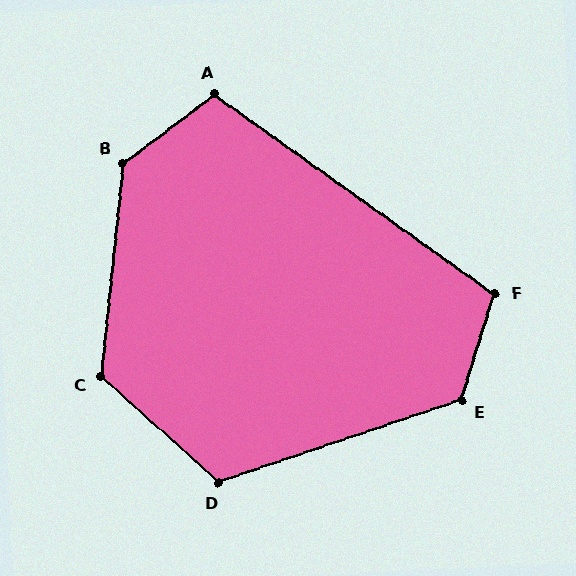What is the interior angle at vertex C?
Approximately 126 degrees (obtuse).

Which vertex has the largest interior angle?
B, at approximately 133 degrees.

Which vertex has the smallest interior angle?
A, at approximately 108 degrees.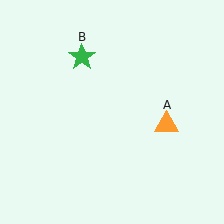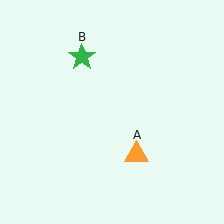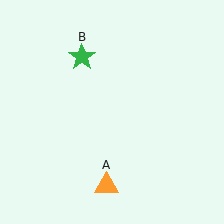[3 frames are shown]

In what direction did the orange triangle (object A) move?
The orange triangle (object A) moved down and to the left.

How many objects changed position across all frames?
1 object changed position: orange triangle (object A).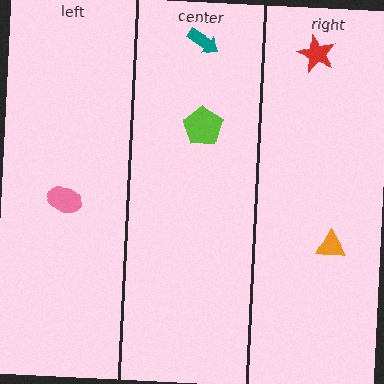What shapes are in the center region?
The teal arrow, the lime pentagon.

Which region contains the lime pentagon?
The center region.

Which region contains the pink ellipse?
The left region.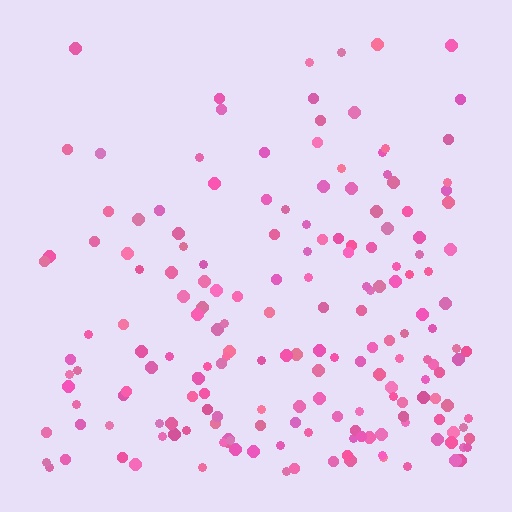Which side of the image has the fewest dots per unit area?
The top.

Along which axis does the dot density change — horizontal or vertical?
Vertical.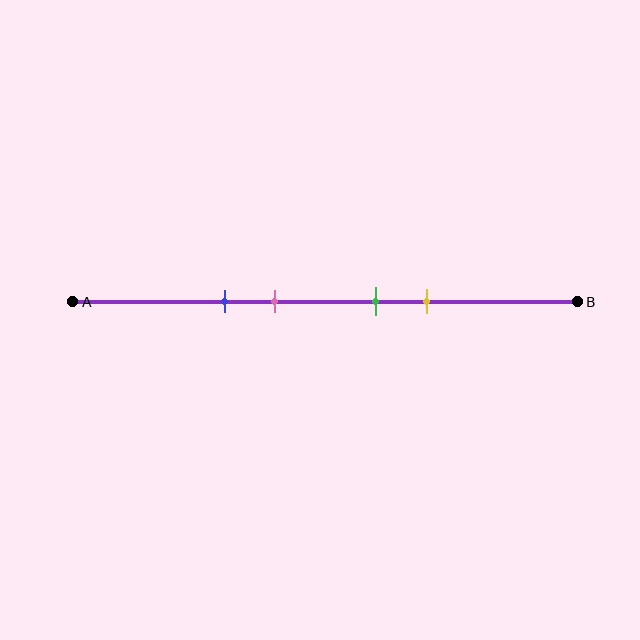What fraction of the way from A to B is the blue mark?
The blue mark is approximately 30% (0.3) of the way from A to B.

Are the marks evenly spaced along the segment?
No, the marks are not evenly spaced.